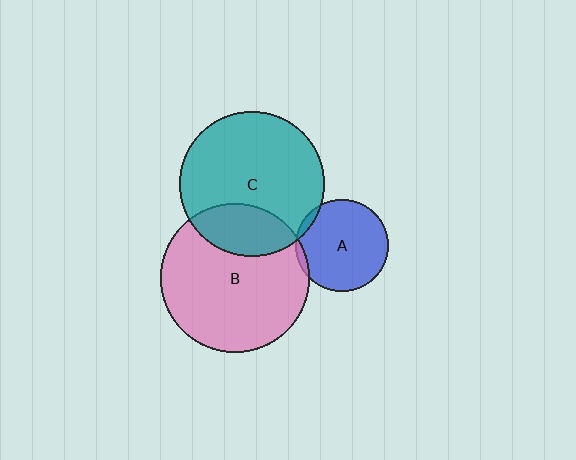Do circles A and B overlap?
Yes.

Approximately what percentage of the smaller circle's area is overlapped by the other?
Approximately 5%.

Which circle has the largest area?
Circle B (pink).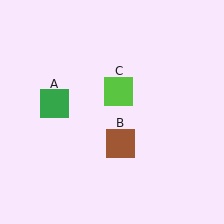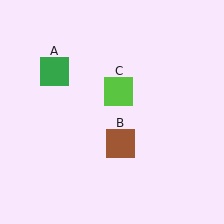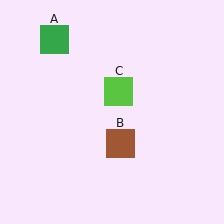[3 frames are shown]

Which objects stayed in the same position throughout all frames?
Brown square (object B) and lime square (object C) remained stationary.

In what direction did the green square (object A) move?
The green square (object A) moved up.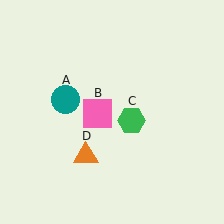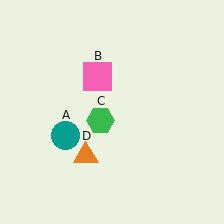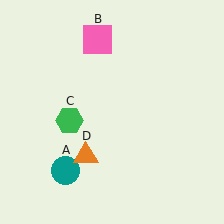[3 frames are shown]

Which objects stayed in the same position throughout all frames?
Orange triangle (object D) remained stationary.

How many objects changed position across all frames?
3 objects changed position: teal circle (object A), pink square (object B), green hexagon (object C).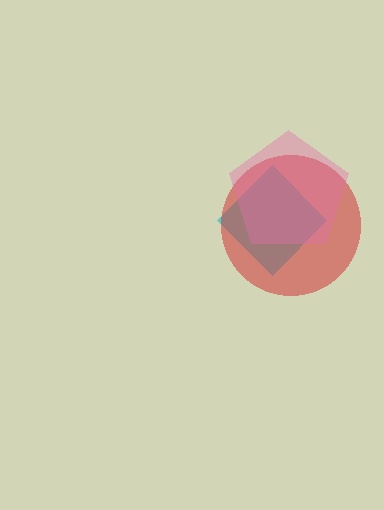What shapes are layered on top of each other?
The layered shapes are: a cyan diamond, a red circle, a pink pentagon.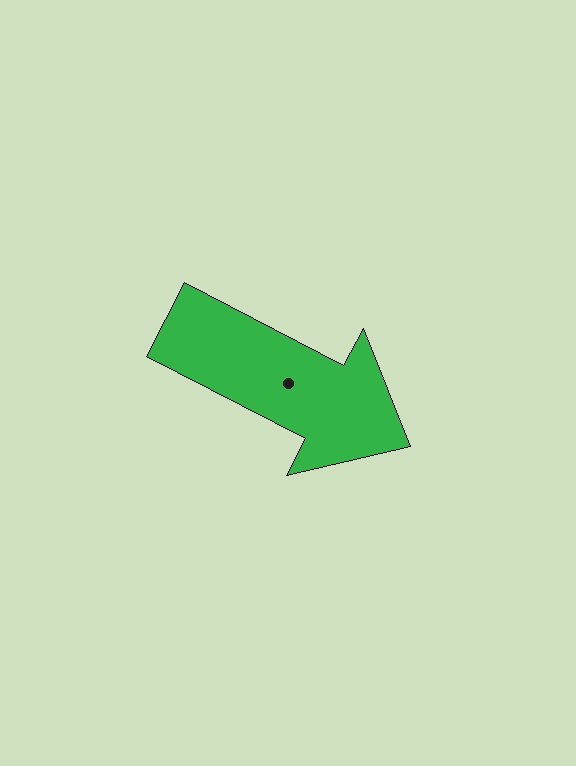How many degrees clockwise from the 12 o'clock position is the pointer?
Approximately 117 degrees.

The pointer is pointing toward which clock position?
Roughly 4 o'clock.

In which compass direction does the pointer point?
Southeast.